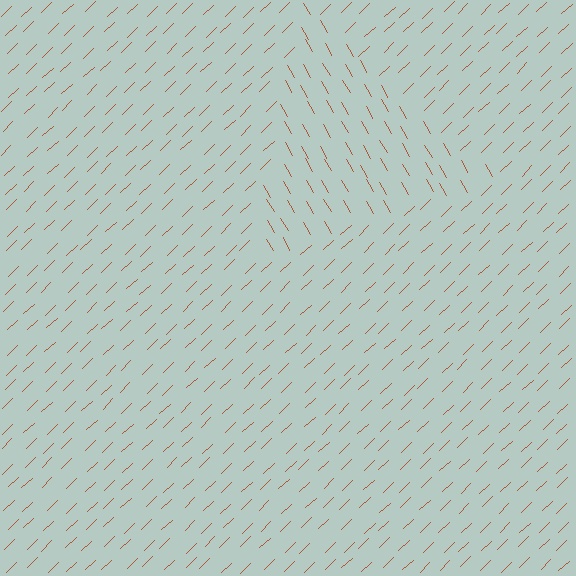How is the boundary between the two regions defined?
The boundary is defined purely by a change in line orientation (approximately 77 degrees difference). All lines are the same color and thickness.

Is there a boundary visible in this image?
Yes, there is a texture boundary formed by a change in line orientation.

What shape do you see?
I see a triangle.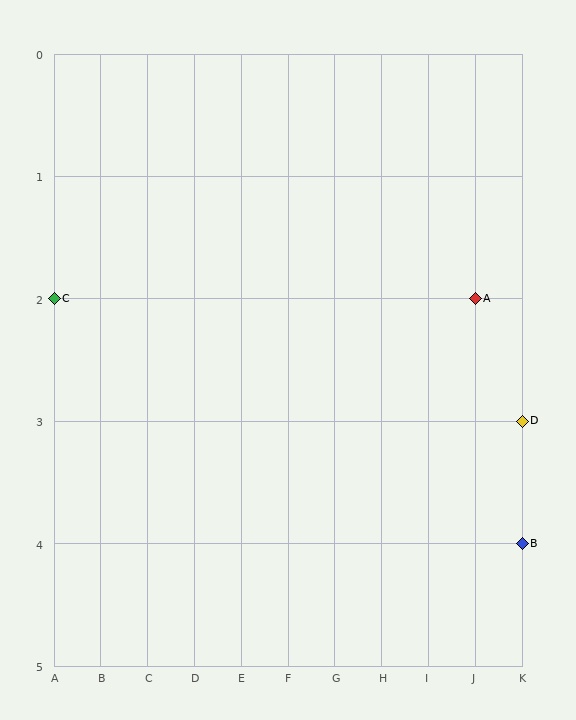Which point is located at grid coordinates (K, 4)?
Point B is at (K, 4).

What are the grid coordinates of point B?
Point B is at grid coordinates (K, 4).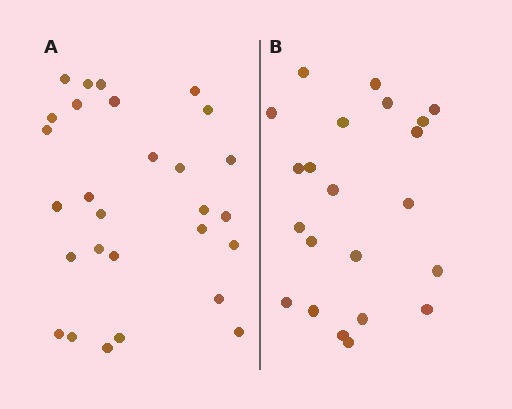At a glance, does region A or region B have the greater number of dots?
Region A (the left region) has more dots.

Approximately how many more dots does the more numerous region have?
Region A has about 6 more dots than region B.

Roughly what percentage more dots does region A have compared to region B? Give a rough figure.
About 25% more.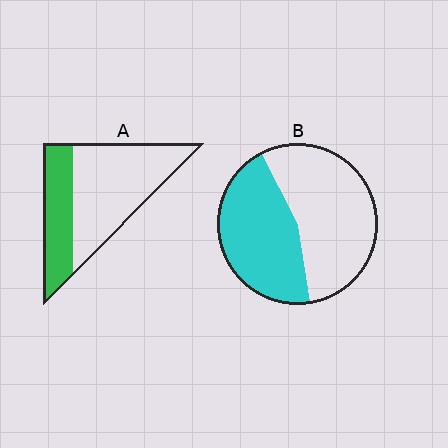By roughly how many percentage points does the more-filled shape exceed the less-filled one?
By roughly 10 percentage points (B over A).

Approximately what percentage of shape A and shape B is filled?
A is approximately 35% and B is approximately 45%.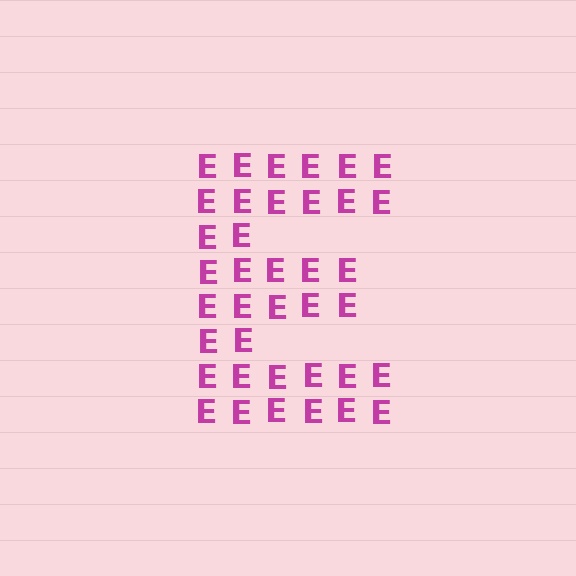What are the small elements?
The small elements are letter E's.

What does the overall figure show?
The overall figure shows the letter E.